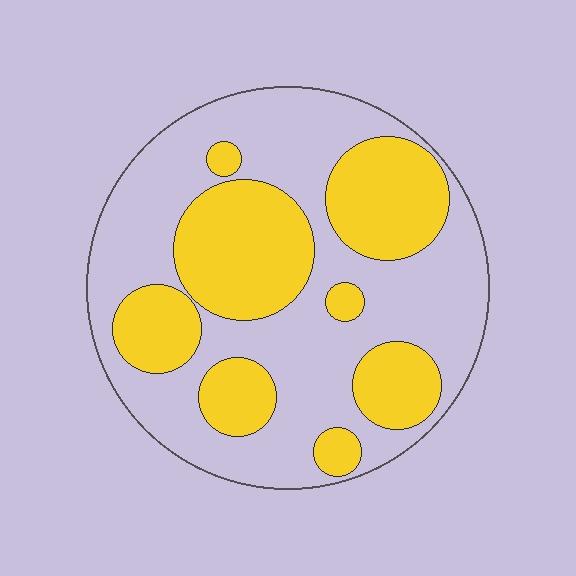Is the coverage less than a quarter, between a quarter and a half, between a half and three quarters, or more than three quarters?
Between a quarter and a half.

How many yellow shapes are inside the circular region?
8.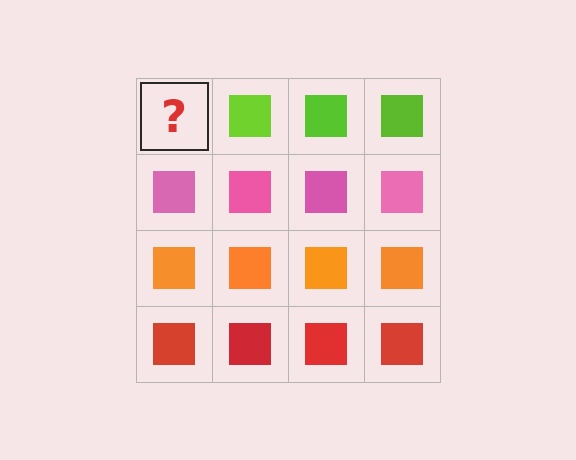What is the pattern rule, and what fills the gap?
The rule is that each row has a consistent color. The gap should be filled with a lime square.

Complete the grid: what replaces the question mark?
The question mark should be replaced with a lime square.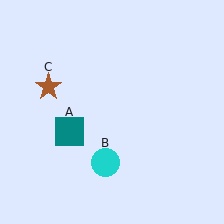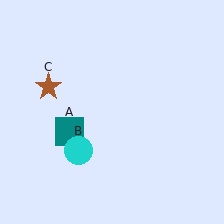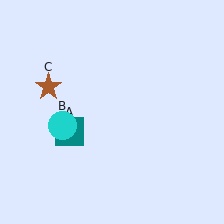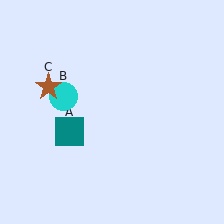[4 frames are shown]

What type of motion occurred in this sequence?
The cyan circle (object B) rotated clockwise around the center of the scene.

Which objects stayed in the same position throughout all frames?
Teal square (object A) and brown star (object C) remained stationary.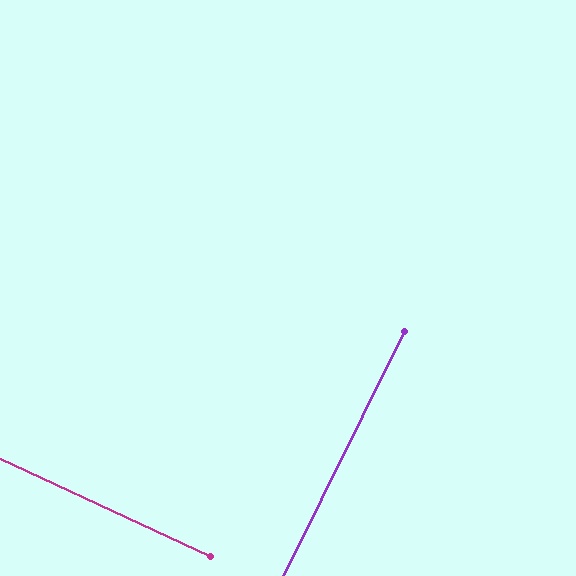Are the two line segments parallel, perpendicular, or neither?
Perpendicular — they meet at approximately 89°.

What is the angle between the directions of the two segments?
Approximately 89 degrees.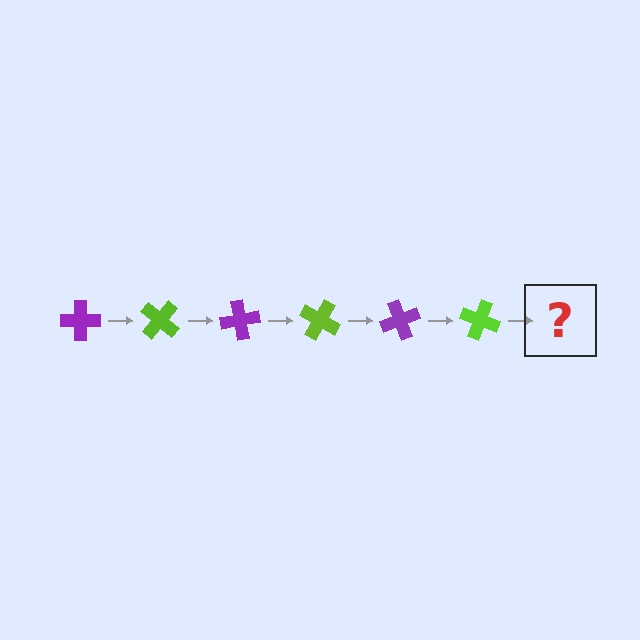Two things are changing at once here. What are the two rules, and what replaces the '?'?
The two rules are that it rotates 40 degrees each step and the color cycles through purple and lime. The '?' should be a purple cross, rotated 240 degrees from the start.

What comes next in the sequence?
The next element should be a purple cross, rotated 240 degrees from the start.